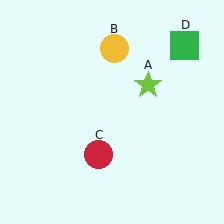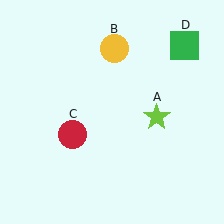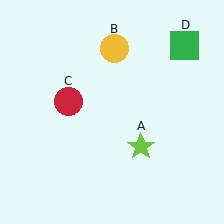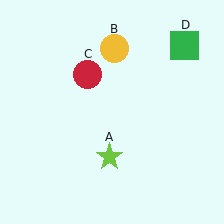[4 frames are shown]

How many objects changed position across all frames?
2 objects changed position: lime star (object A), red circle (object C).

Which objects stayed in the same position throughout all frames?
Yellow circle (object B) and green square (object D) remained stationary.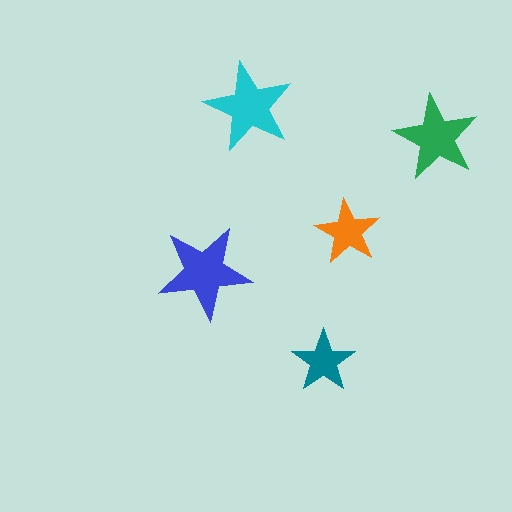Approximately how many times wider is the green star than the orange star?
About 1.5 times wider.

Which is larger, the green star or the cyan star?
The cyan one.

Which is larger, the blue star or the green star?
The blue one.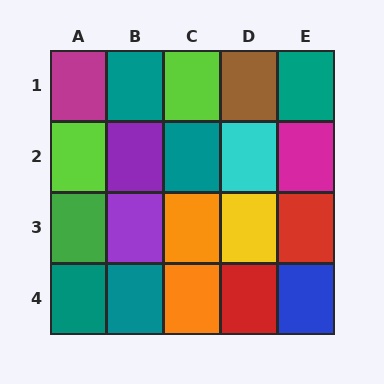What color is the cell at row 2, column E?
Magenta.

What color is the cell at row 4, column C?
Orange.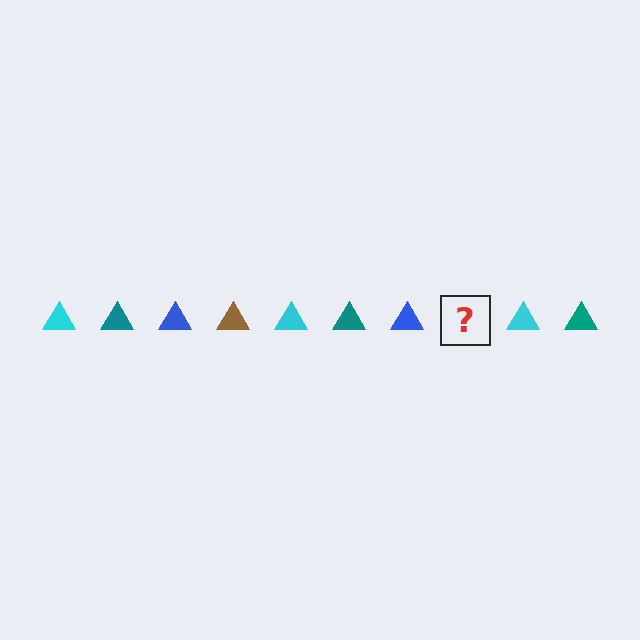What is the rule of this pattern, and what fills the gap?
The rule is that the pattern cycles through cyan, teal, blue, brown triangles. The gap should be filled with a brown triangle.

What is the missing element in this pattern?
The missing element is a brown triangle.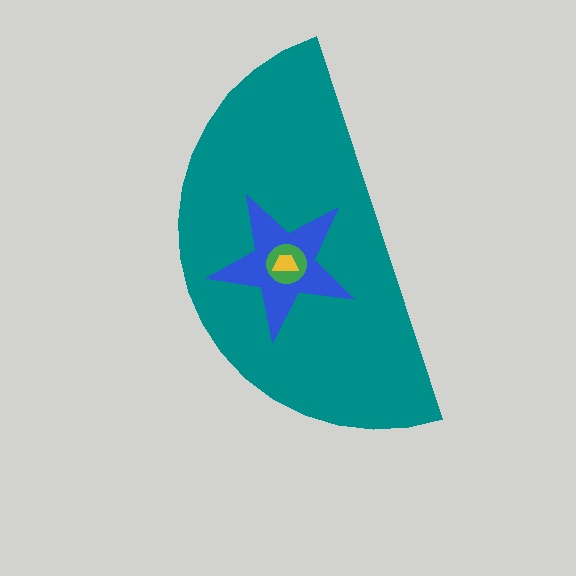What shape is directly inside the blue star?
The green circle.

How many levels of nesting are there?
4.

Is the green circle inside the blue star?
Yes.